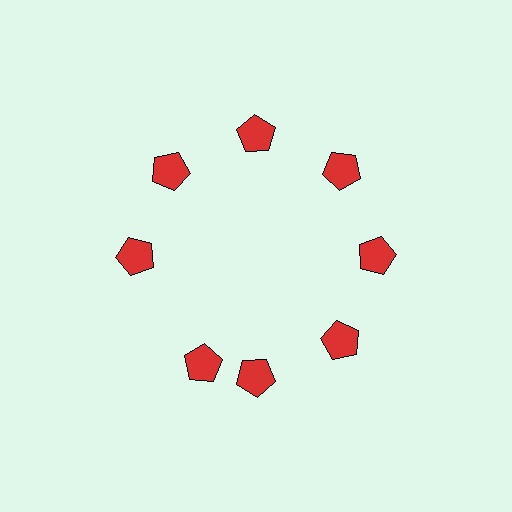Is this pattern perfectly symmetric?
No. The 8 red pentagons are arranged in a ring, but one element near the 8 o'clock position is rotated out of alignment along the ring, breaking the 8-fold rotational symmetry.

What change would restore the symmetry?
The symmetry would be restored by rotating it back into even spacing with its neighbors so that all 8 pentagons sit at equal angles and equal distance from the center.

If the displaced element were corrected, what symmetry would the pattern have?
It would have 8-fold rotational symmetry — the pattern would map onto itself every 45 degrees.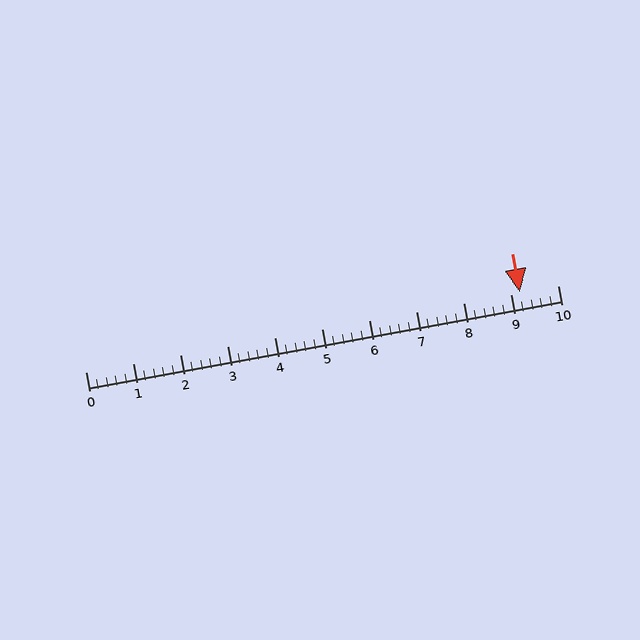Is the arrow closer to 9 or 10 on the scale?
The arrow is closer to 9.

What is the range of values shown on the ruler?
The ruler shows values from 0 to 10.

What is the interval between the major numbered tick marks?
The major tick marks are spaced 1 units apart.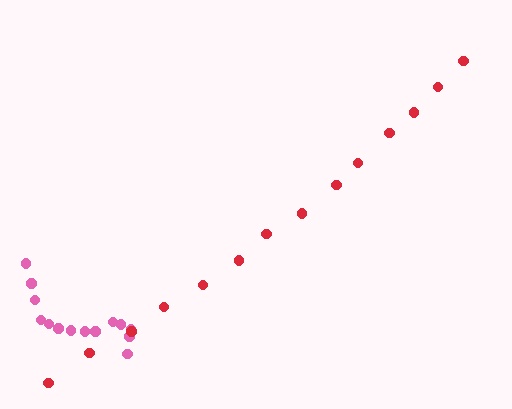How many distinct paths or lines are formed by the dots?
There are 2 distinct paths.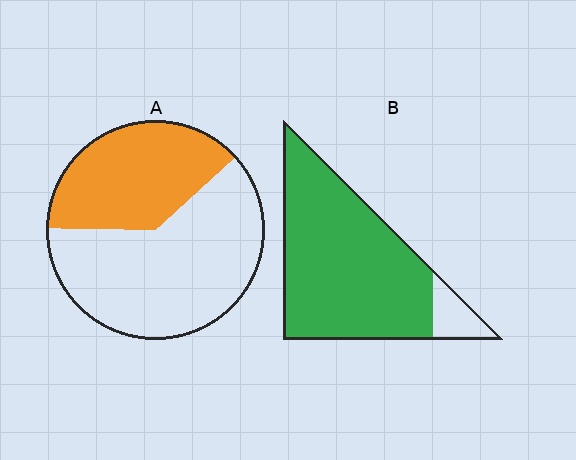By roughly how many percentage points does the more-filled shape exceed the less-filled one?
By roughly 50 percentage points (B over A).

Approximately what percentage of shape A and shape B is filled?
A is approximately 40% and B is approximately 90%.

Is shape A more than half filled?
No.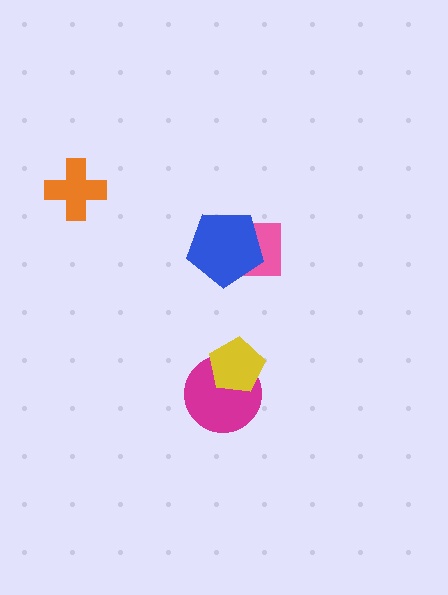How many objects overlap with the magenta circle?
1 object overlaps with the magenta circle.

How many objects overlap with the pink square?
1 object overlaps with the pink square.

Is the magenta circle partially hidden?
Yes, it is partially covered by another shape.